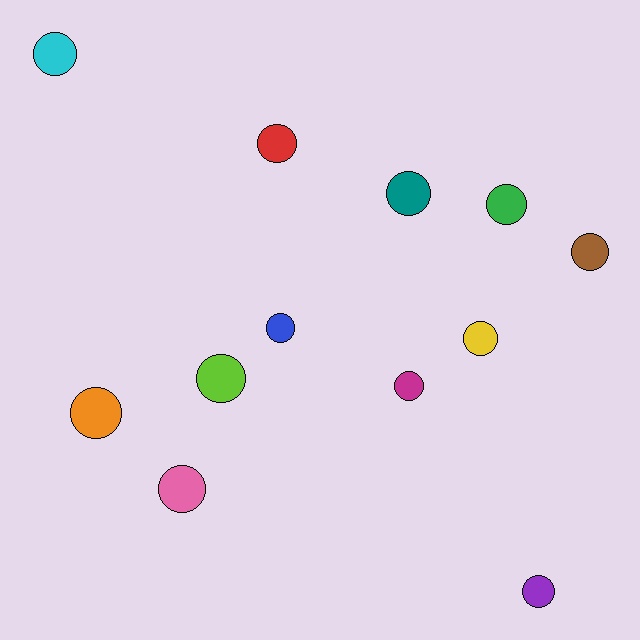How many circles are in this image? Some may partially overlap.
There are 12 circles.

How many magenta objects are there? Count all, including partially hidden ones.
There is 1 magenta object.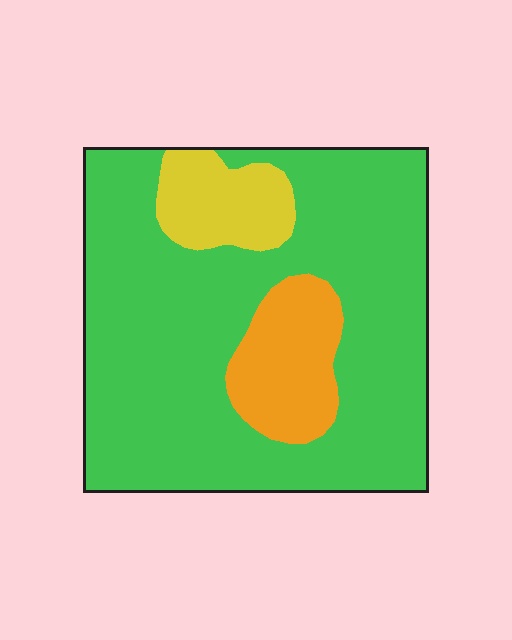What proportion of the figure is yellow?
Yellow takes up less than a sixth of the figure.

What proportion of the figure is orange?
Orange covers around 15% of the figure.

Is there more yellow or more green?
Green.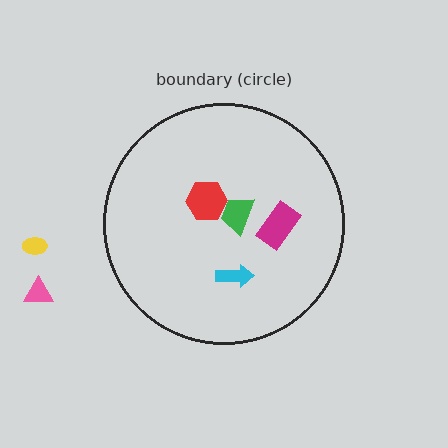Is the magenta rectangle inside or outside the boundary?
Inside.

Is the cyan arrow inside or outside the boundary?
Inside.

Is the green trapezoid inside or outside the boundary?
Inside.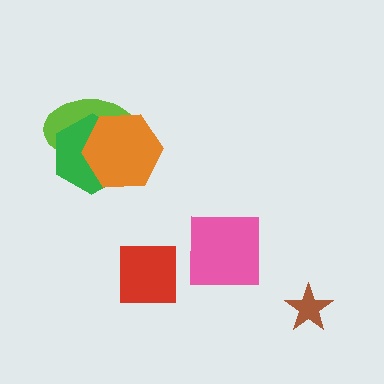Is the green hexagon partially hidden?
Yes, it is partially covered by another shape.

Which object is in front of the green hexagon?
The orange hexagon is in front of the green hexagon.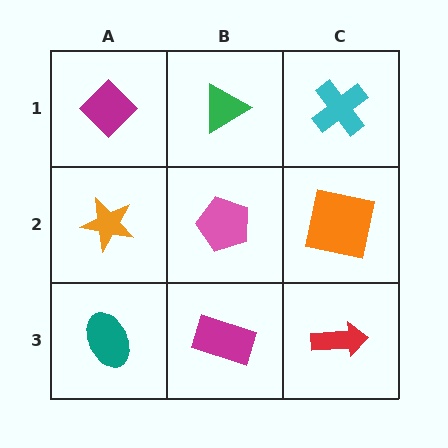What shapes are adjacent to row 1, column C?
An orange square (row 2, column C), a green triangle (row 1, column B).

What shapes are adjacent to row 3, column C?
An orange square (row 2, column C), a magenta rectangle (row 3, column B).